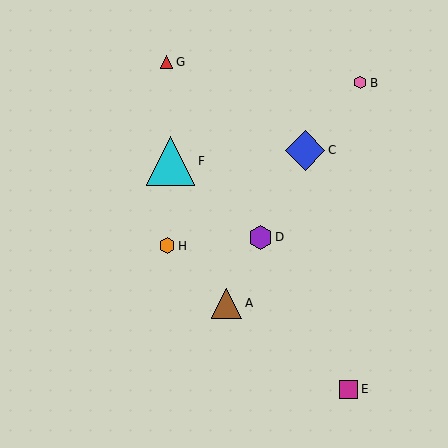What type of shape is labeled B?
Shape B is a pink hexagon.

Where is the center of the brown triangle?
The center of the brown triangle is at (227, 303).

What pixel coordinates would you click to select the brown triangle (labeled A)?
Click at (227, 303) to select the brown triangle A.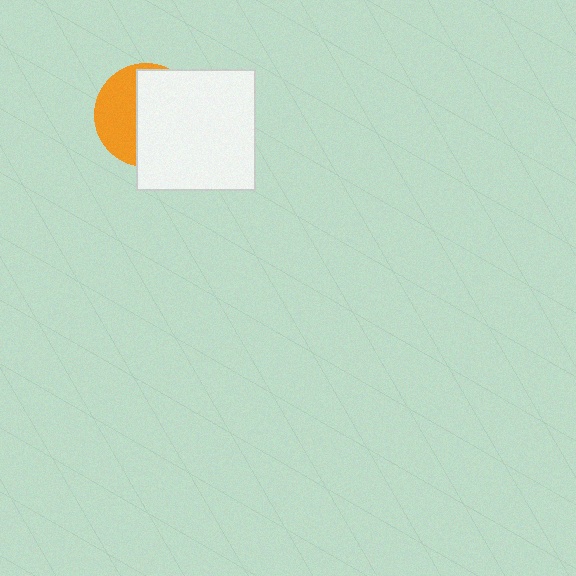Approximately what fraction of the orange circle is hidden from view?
Roughly 61% of the orange circle is hidden behind the white rectangle.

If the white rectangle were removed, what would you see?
You would see the complete orange circle.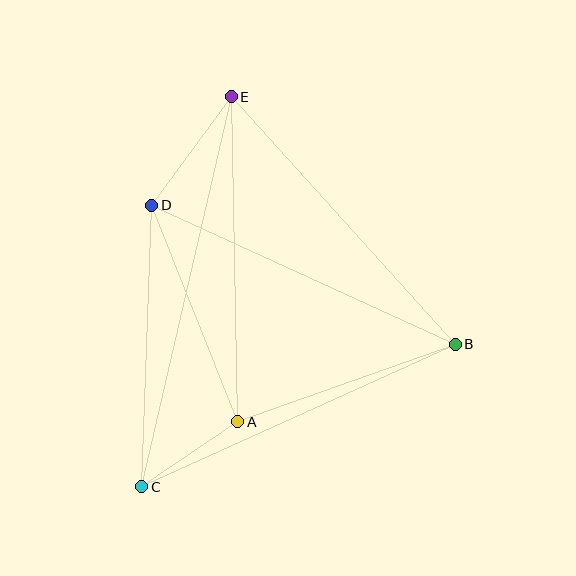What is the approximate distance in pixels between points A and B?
The distance between A and B is approximately 231 pixels.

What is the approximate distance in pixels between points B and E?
The distance between B and E is approximately 334 pixels.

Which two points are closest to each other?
Points A and C are closest to each other.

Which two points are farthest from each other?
Points C and E are farthest from each other.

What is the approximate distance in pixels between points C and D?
The distance between C and D is approximately 282 pixels.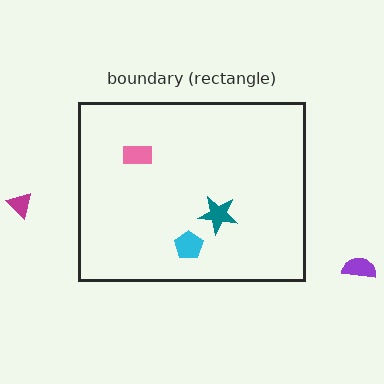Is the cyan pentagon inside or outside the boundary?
Inside.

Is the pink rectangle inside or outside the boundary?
Inside.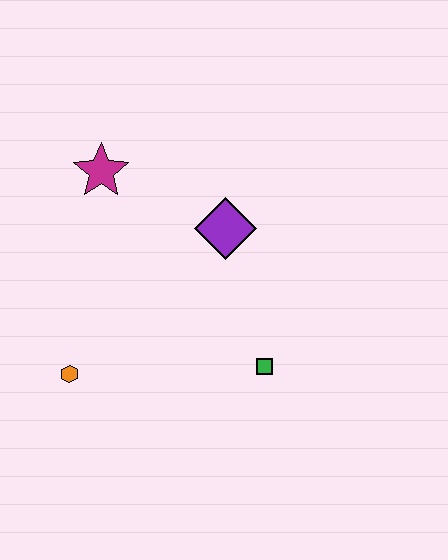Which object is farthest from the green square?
The magenta star is farthest from the green square.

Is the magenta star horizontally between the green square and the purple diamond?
No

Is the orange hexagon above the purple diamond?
No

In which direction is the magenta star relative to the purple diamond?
The magenta star is to the left of the purple diamond.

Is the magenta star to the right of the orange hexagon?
Yes